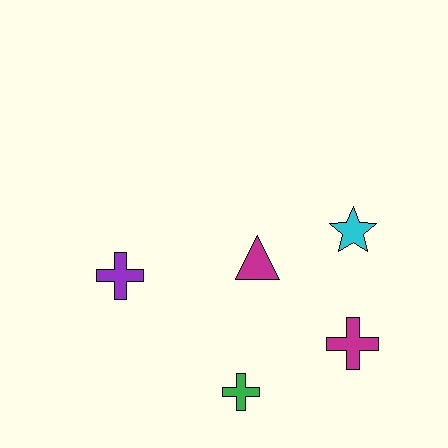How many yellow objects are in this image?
There are no yellow objects.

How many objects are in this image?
There are 5 objects.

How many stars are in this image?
There is 1 star.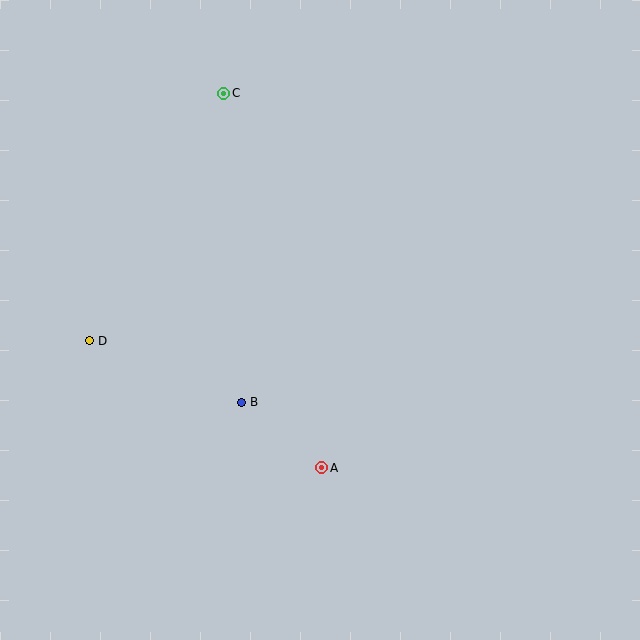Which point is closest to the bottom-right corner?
Point A is closest to the bottom-right corner.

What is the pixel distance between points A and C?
The distance between A and C is 387 pixels.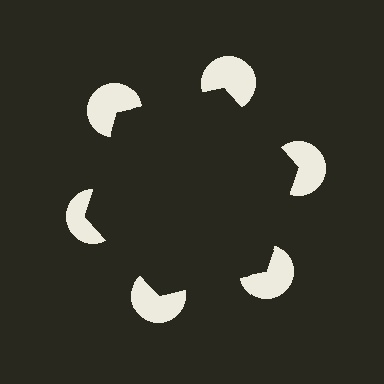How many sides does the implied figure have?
6 sides.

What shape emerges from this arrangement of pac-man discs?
An illusory hexagon — its edges are inferred from the aligned wedge cuts in the pac-man discs, not physically drawn.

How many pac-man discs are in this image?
There are 6 — one at each vertex of the illusory hexagon.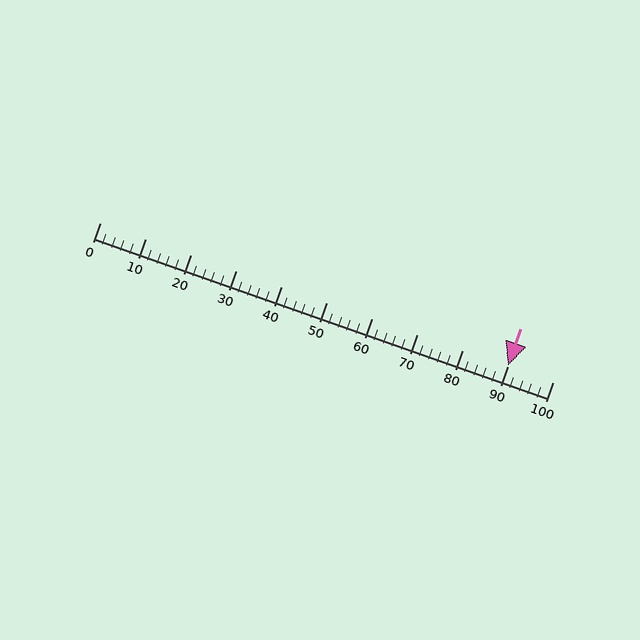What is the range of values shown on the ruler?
The ruler shows values from 0 to 100.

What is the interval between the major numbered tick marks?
The major tick marks are spaced 10 units apart.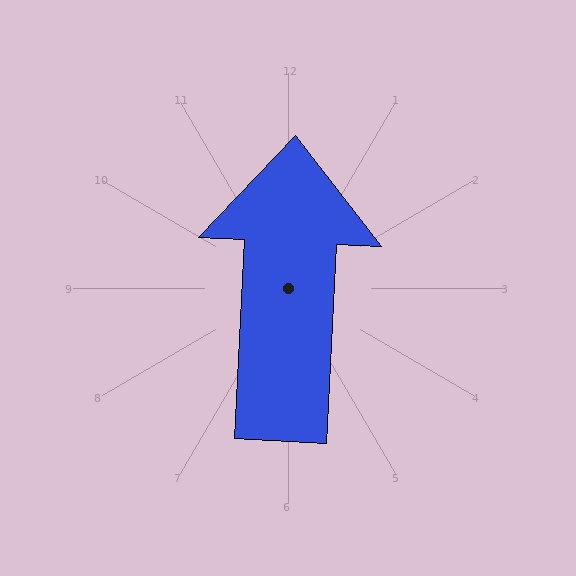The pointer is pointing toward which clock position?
Roughly 12 o'clock.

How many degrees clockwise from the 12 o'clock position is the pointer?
Approximately 3 degrees.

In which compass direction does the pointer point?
North.